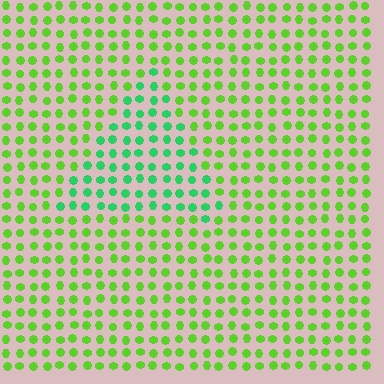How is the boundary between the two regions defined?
The boundary is defined purely by a slight shift in hue (about 39 degrees). Spacing, size, and orientation are identical on both sides.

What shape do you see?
I see a triangle.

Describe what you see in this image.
The image is filled with small lime elements in a uniform arrangement. A triangle-shaped region is visible where the elements are tinted to a slightly different hue, forming a subtle color boundary.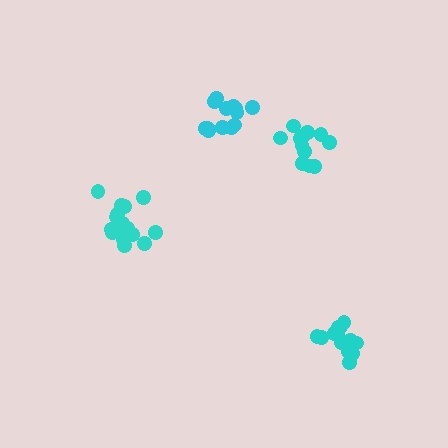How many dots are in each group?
Group 1: 15 dots, Group 2: 12 dots, Group 3: 17 dots, Group 4: 15 dots (59 total).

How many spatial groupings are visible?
There are 4 spatial groupings.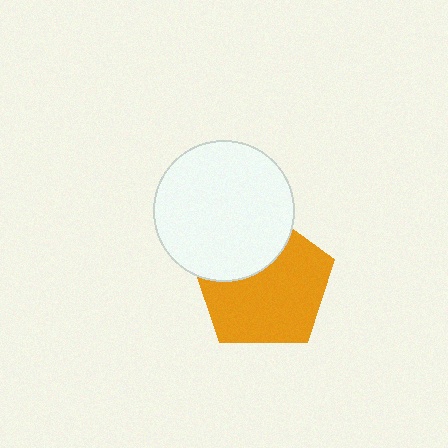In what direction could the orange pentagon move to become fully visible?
The orange pentagon could move down. That would shift it out from behind the white circle entirely.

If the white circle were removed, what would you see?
You would see the complete orange pentagon.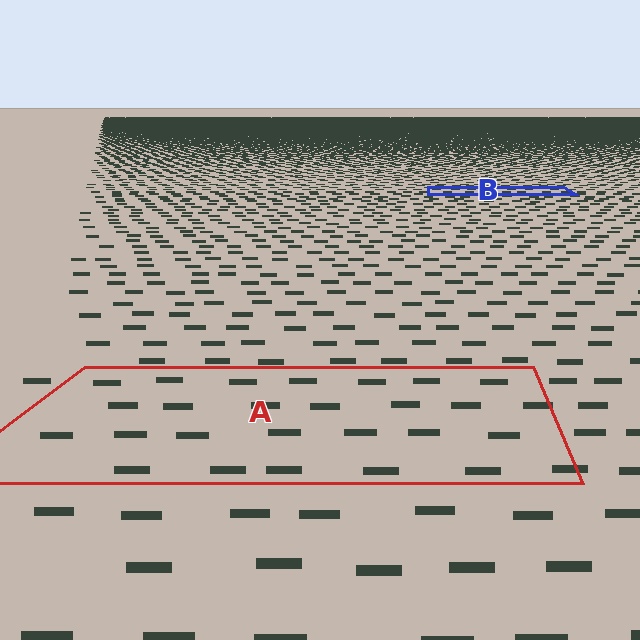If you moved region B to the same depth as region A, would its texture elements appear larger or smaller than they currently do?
They would appear larger. At a closer depth, the same texture elements are projected at a bigger on-screen size.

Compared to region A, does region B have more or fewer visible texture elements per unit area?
Region B has more texture elements per unit area — they are packed more densely because it is farther away.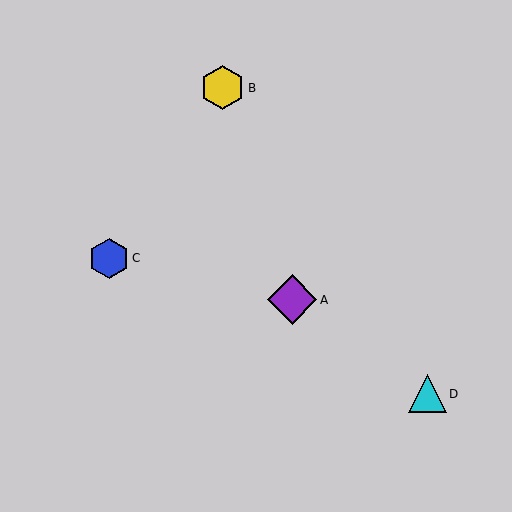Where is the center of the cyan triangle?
The center of the cyan triangle is at (427, 394).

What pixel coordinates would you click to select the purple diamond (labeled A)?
Click at (292, 300) to select the purple diamond A.